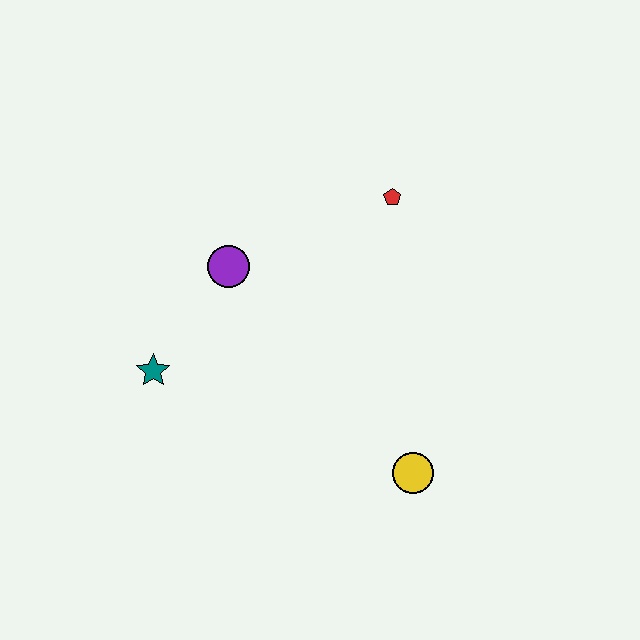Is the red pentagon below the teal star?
No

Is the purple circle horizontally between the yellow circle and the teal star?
Yes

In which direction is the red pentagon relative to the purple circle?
The red pentagon is to the right of the purple circle.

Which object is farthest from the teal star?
The red pentagon is farthest from the teal star.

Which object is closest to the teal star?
The purple circle is closest to the teal star.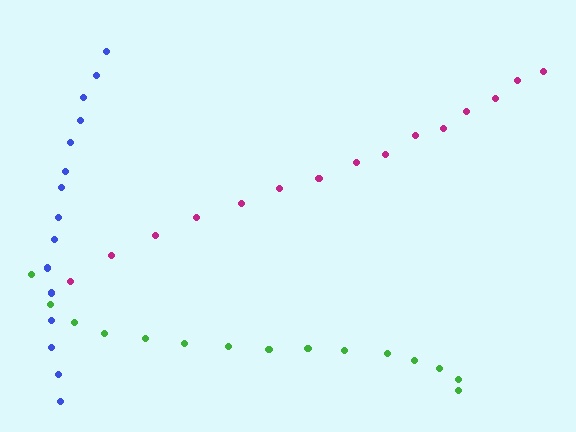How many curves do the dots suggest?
There are 3 distinct paths.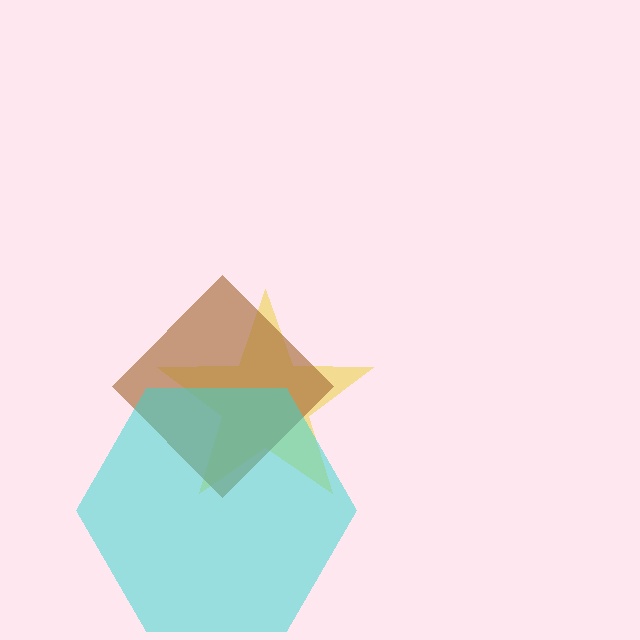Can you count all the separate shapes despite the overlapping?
Yes, there are 3 separate shapes.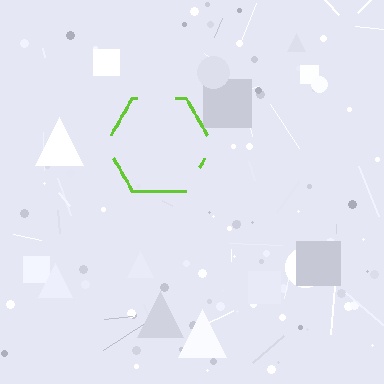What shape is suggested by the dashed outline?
The dashed outline suggests a hexagon.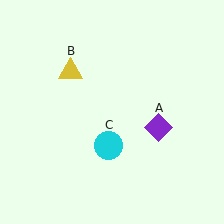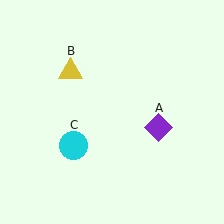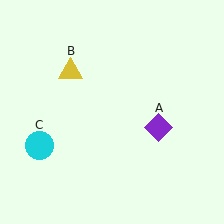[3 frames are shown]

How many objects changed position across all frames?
1 object changed position: cyan circle (object C).